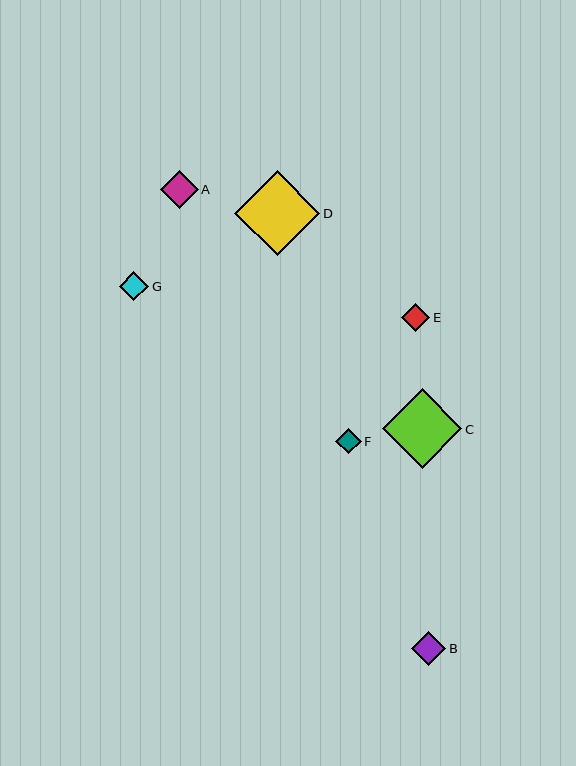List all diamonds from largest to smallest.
From largest to smallest: D, C, A, B, G, E, F.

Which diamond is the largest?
Diamond D is the largest with a size of approximately 85 pixels.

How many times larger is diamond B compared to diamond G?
Diamond B is approximately 1.2 times the size of diamond G.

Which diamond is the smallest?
Diamond F is the smallest with a size of approximately 25 pixels.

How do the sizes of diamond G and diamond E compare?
Diamond G and diamond E are approximately the same size.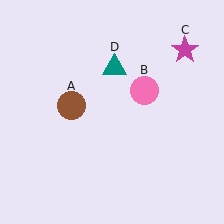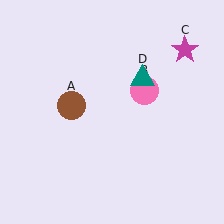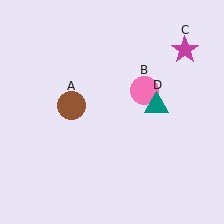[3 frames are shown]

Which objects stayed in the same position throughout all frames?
Brown circle (object A) and pink circle (object B) and magenta star (object C) remained stationary.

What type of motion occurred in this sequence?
The teal triangle (object D) rotated clockwise around the center of the scene.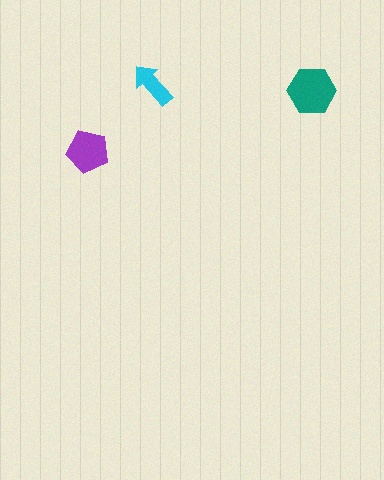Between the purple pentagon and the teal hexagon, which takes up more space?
The teal hexagon.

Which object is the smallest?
The cyan arrow.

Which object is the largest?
The teal hexagon.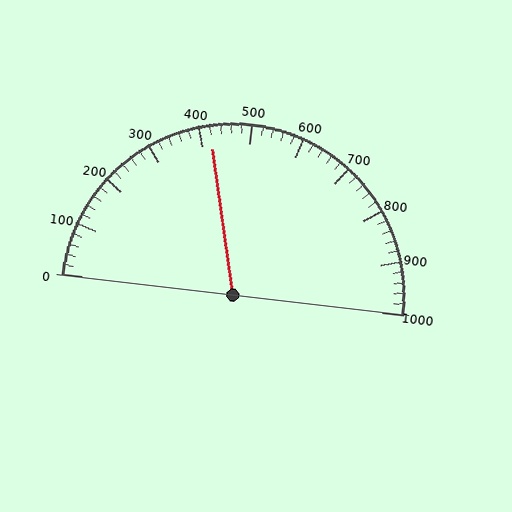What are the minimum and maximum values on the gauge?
The gauge ranges from 0 to 1000.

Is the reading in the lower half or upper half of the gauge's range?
The reading is in the lower half of the range (0 to 1000).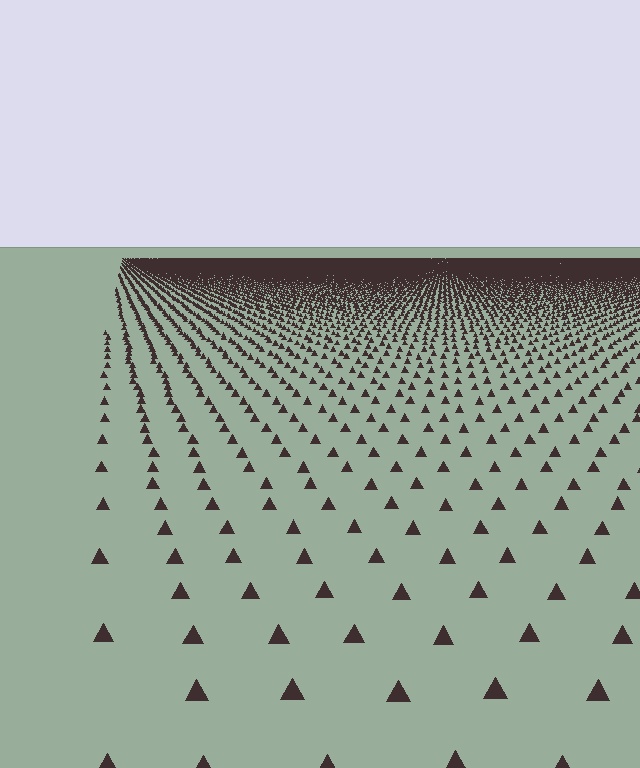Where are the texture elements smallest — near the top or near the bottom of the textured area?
Near the top.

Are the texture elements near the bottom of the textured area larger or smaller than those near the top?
Larger. Near the bottom, elements are closer to the viewer and appear at a bigger on-screen size.